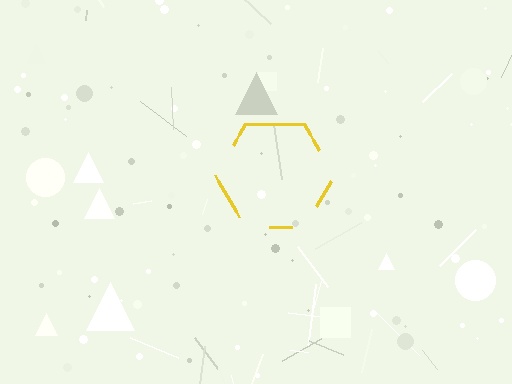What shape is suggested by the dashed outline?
The dashed outline suggests a hexagon.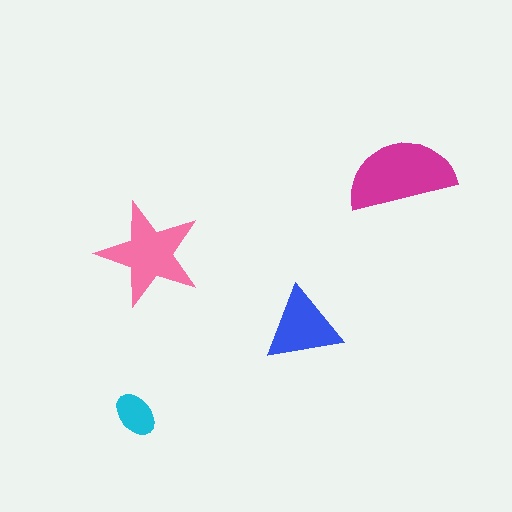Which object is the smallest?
The cyan ellipse.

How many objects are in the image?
There are 4 objects in the image.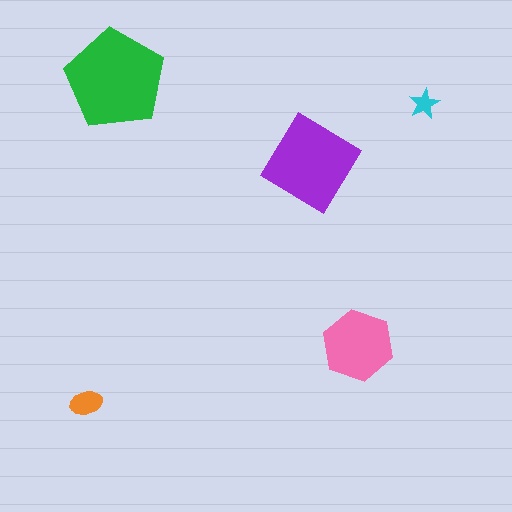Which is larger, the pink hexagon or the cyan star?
The pink hexagon.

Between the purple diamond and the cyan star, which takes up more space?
The purple diamond.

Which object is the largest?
The green pentagon.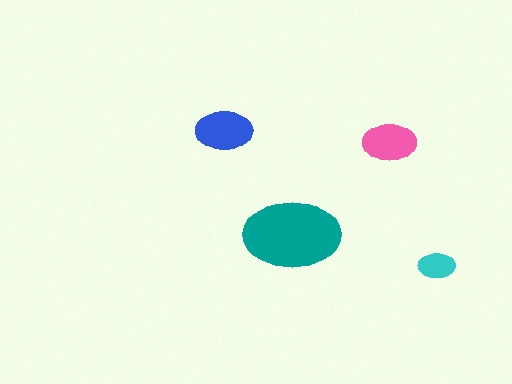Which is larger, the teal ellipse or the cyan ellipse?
The teal one.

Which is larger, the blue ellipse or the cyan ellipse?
The blue one.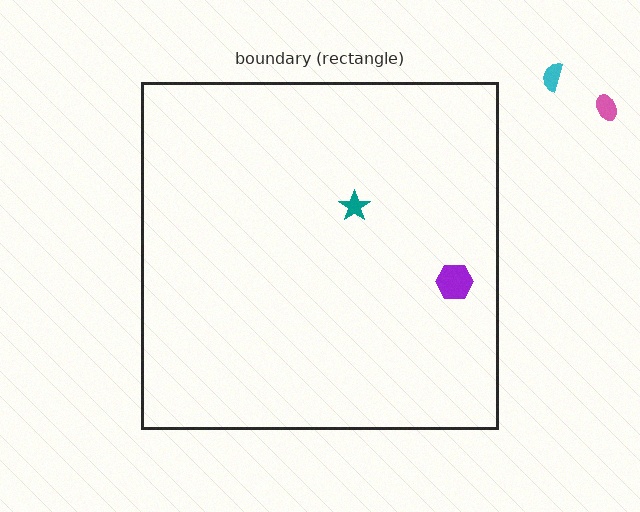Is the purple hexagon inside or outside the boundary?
Inside.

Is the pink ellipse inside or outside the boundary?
Outside.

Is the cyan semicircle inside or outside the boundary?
Outside.